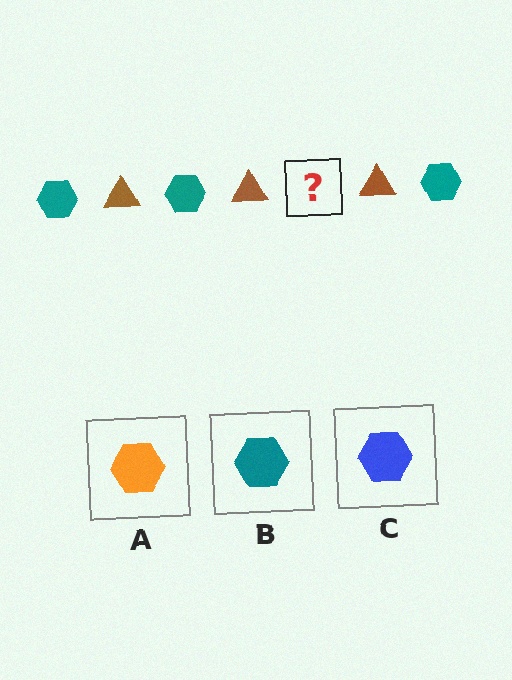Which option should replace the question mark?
Option B.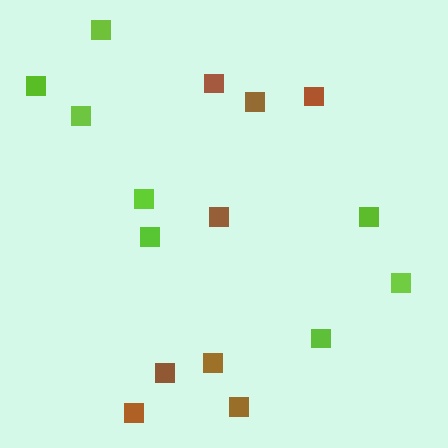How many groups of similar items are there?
There are 2 groups: one group of brown squares (8) and one group of lime squares (8).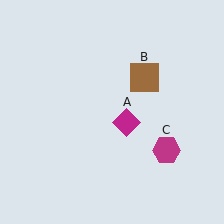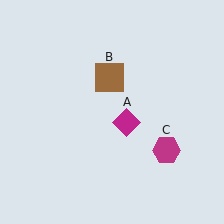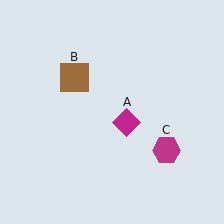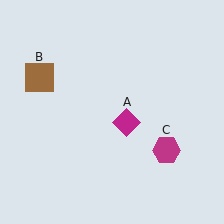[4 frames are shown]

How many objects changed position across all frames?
1 object changed position: brown square (object B).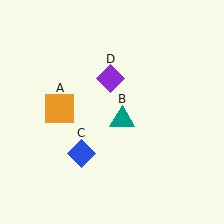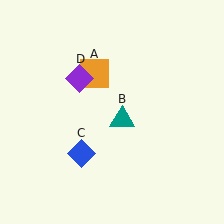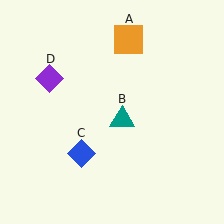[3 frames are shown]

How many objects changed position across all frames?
2 objects changed position: orange square (object A), purple diamond (object D).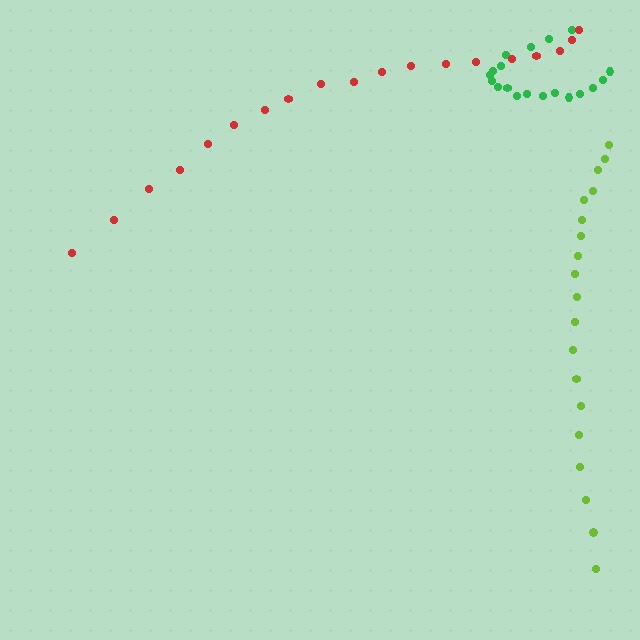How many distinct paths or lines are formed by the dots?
There are 3 distinct paths.